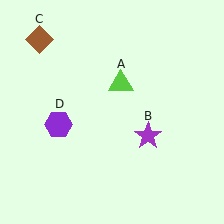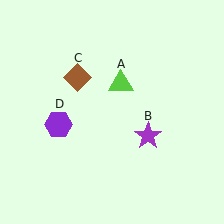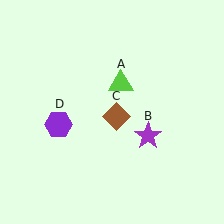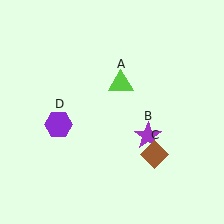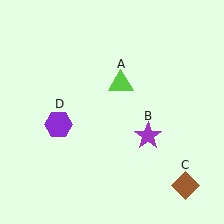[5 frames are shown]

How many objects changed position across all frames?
1 object changed position: brown diamond (object C).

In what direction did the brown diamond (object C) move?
The brown diamond (object C) moved down and to the right.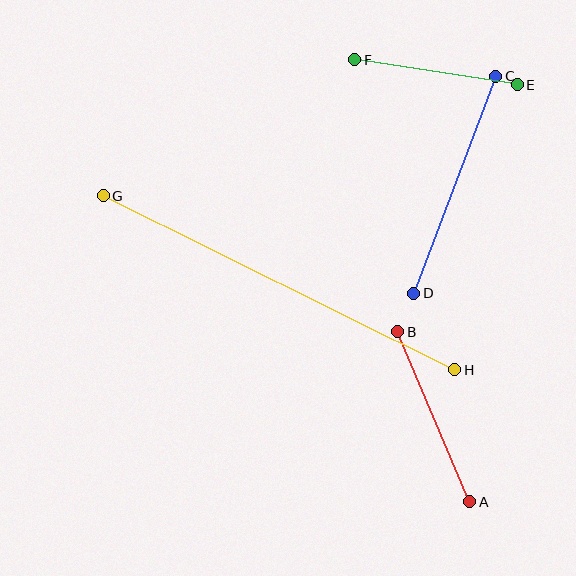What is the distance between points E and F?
The distance is approximately 164 pixels.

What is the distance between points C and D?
The distance is approximately 232 pixels.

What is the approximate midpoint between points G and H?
The midpoint is at approximately (279, 283) pixels.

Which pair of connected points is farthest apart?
Points G and H are farthest apart.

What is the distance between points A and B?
The distance is approximately 185 pixels.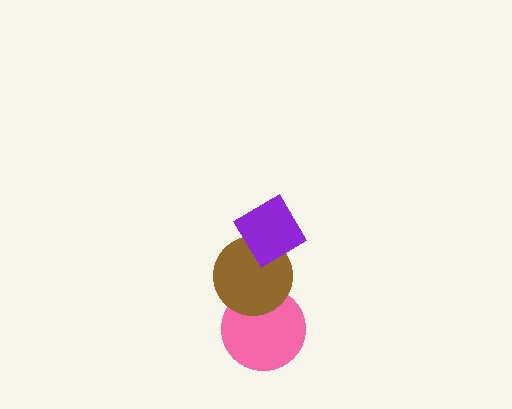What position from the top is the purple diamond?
The purple diamond is 1st from the top.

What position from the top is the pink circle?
The pink circle is 3rd from the top.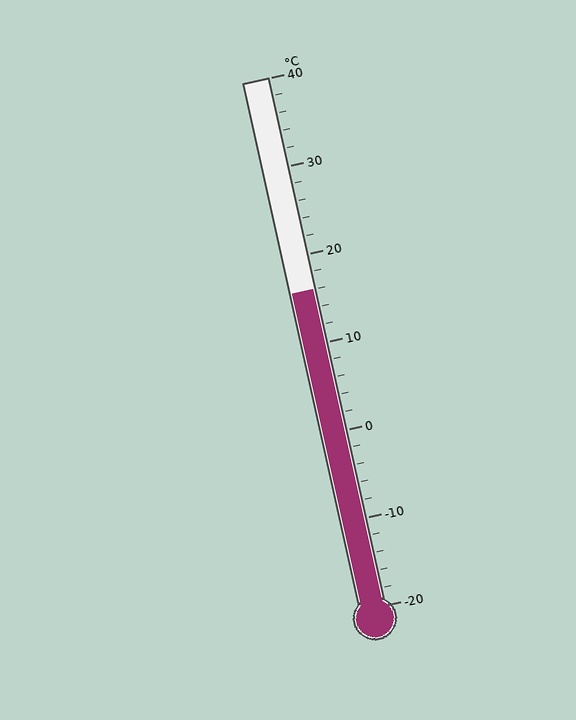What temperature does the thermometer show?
The thermometer shows approximately 16°C.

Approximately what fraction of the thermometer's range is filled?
The thermometer is filled to approximately 60% of its range.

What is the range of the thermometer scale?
The thermometer scale ranges from -20°C to 40°C.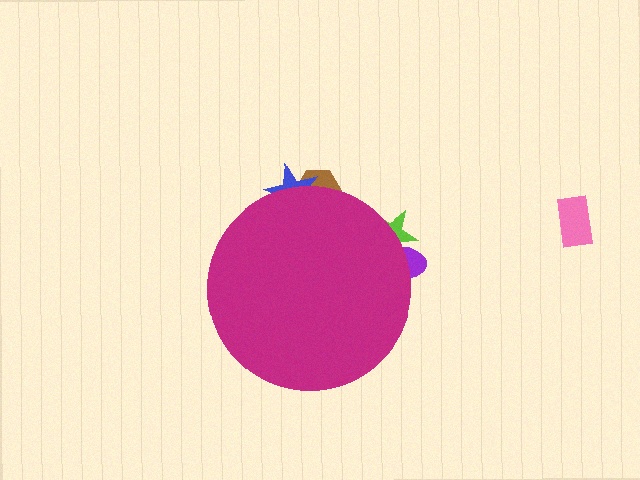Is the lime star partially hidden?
Yes, the lime star is partially hidden behind the magenta circle.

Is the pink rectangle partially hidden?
No, the pink rectangle is fully visible.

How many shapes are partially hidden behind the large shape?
4 shapes are partially hidden.